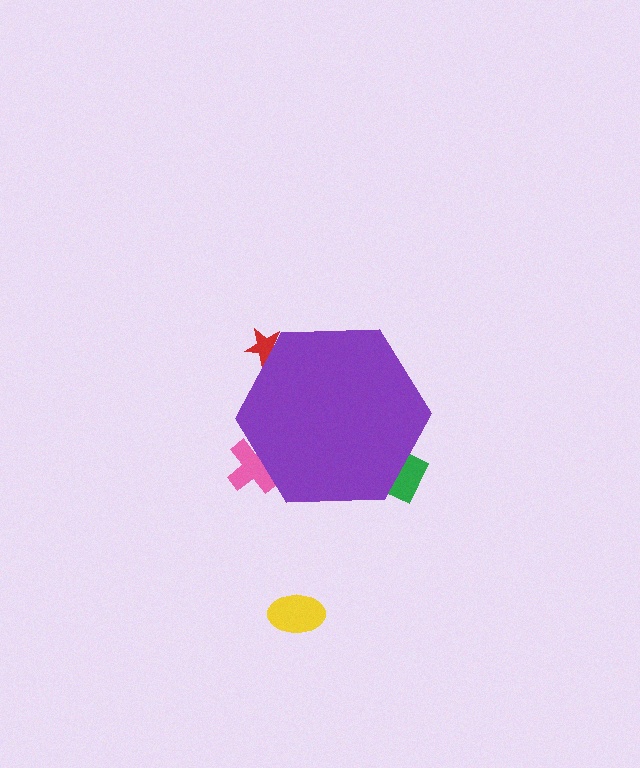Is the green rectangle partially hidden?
Yes, the green rectangle is partially hidden behind the purple hexagon.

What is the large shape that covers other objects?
A purple hexagon.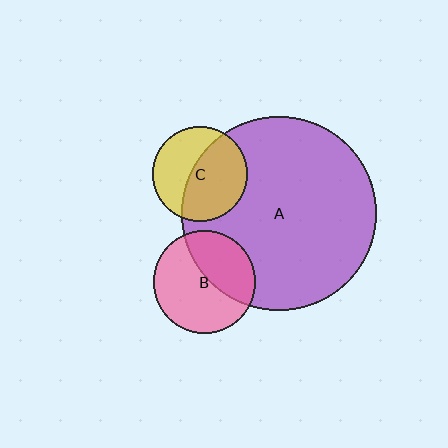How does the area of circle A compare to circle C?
Approximately 4.2 times.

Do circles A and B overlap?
Yes.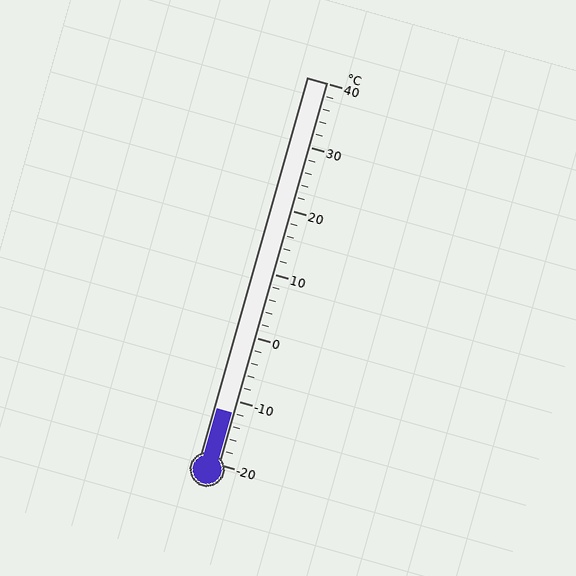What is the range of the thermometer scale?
The thermometer scale ranges from -20°C to 40°C.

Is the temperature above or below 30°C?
The temperature is below 30°C.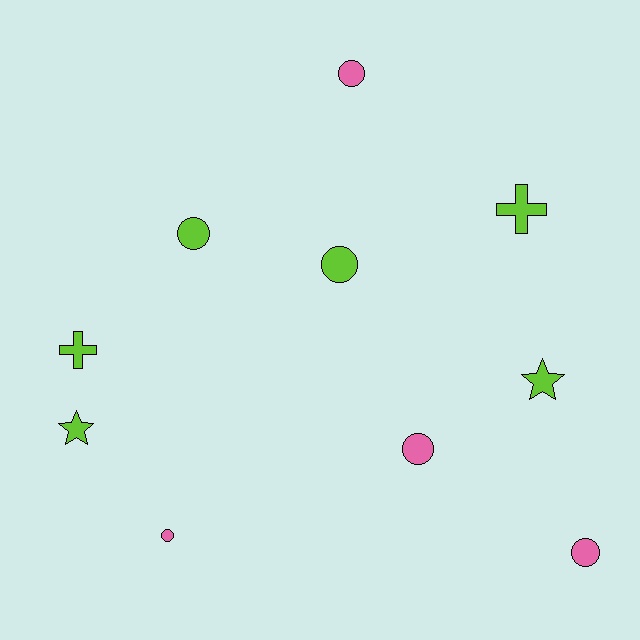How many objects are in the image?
There are 10 objects.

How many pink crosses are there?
There are no pink crosses.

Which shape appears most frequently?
Circle, with 6 objects.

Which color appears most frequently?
Lime, with 6 objects.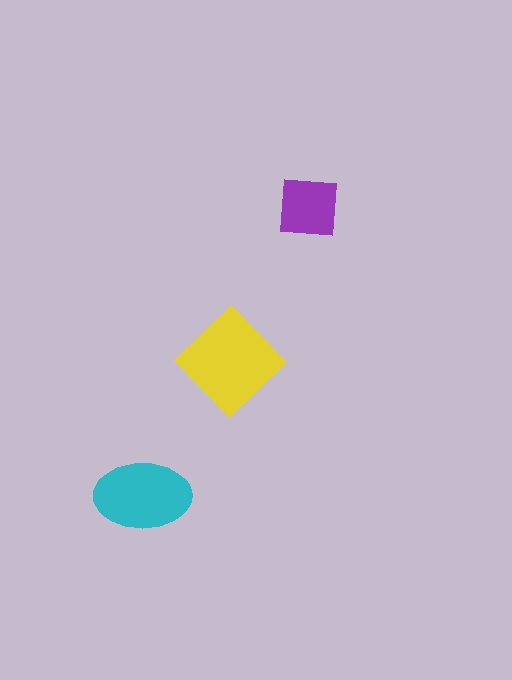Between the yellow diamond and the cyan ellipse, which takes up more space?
The yellow diamond.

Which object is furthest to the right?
The purple square is rightmost.